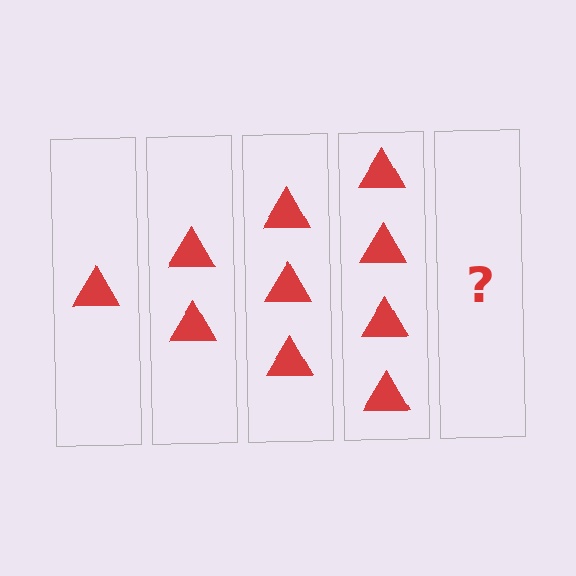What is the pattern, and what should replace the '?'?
The pattern is that each step adds one more triangle. The '?' should be 5 triangles.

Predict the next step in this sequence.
The next step is 5 triangles.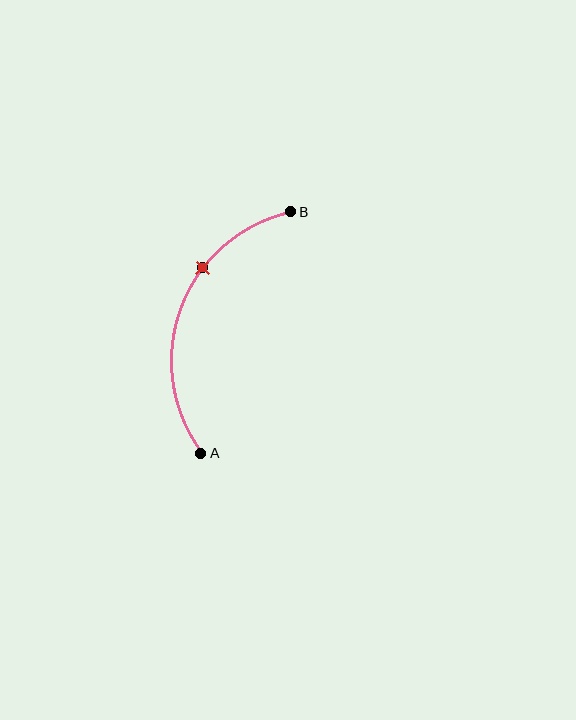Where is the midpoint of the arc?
The arc midpoint is the point on the curve farthest from the straight line joining A and B. It sits to the left of that line.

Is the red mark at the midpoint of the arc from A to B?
No. The red mark lies on the arc but is closer to endpoint B. The arc midpoint would be at the point on the curve equidistant along the arc from both A and B.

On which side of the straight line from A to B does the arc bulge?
The arc bulges to the left of the straight line connecting A and B.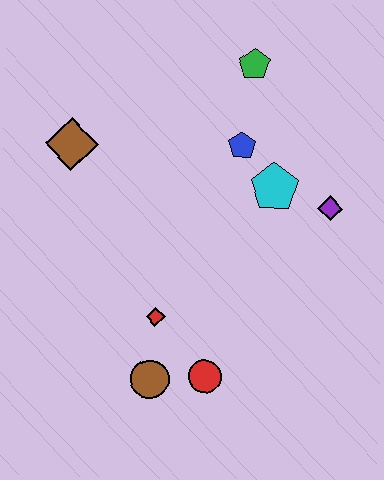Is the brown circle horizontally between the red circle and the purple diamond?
No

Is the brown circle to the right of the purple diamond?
No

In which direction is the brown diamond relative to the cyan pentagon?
The brown diamond is to the left of the cyan pentagon.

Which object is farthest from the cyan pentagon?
The brown circle is farthest from the cyan pentagon.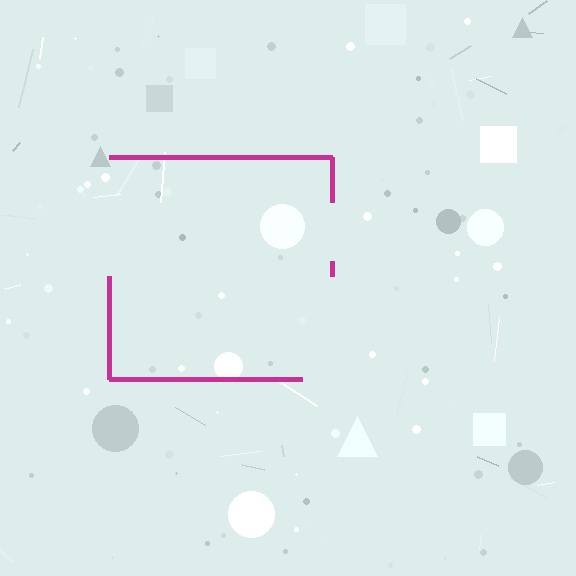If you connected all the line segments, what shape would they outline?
They would outline a square.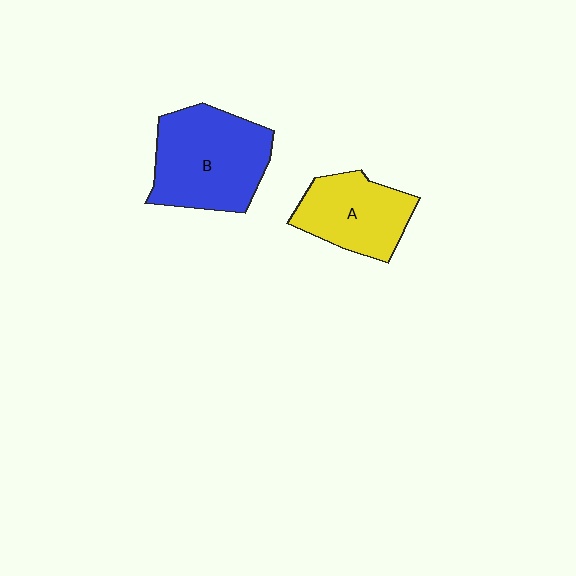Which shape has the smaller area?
Shape A (yellow).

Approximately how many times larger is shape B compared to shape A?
Approximately 1.4 times.